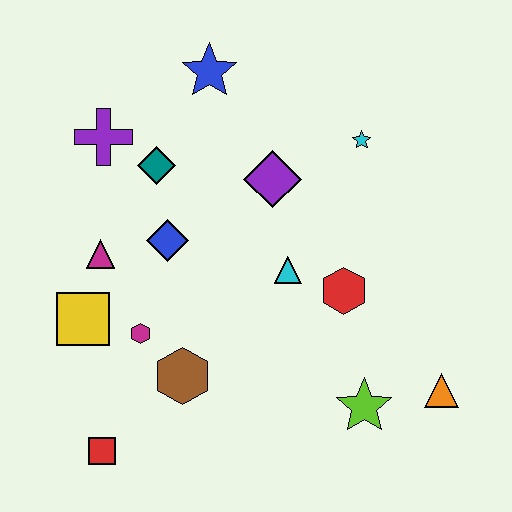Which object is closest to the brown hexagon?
The magenta hexagon is closest to the brown hexagon.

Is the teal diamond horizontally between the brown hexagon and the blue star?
No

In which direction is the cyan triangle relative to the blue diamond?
The cyan triangle is to the right of the blue diamond.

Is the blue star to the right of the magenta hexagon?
Yes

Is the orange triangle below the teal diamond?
Yes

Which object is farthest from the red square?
The cyan star is farthest from the red square.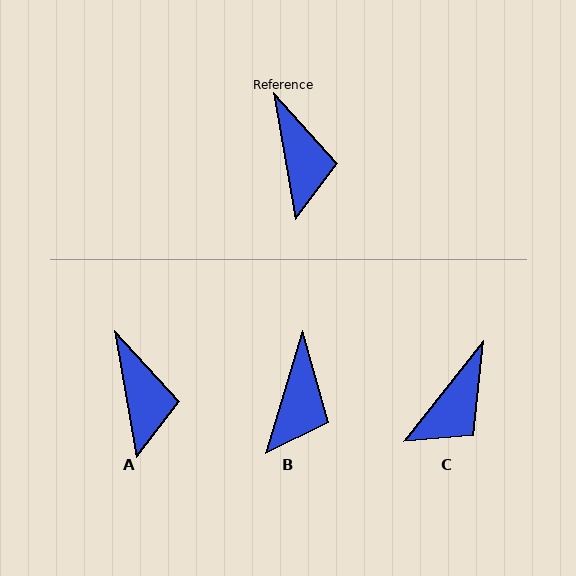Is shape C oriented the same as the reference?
No, it is off by about 48 degrees.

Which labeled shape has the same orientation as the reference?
A.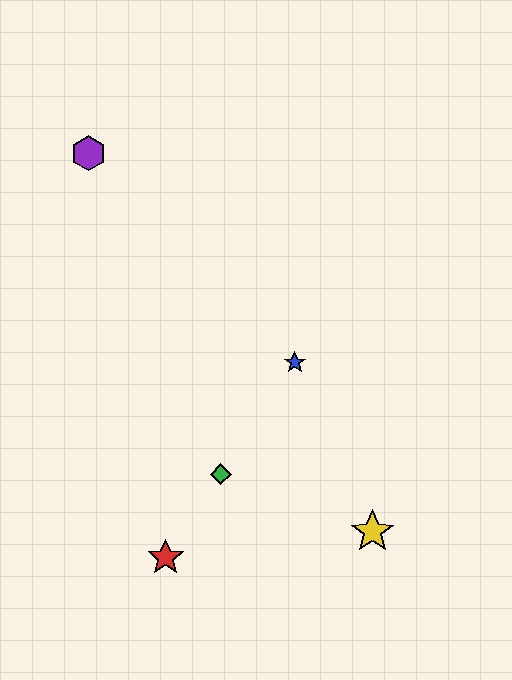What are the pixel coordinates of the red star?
The red star is at (166, 558).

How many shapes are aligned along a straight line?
3 shapes (the red star, the blue star, the green diamond) are aligned along a straight line.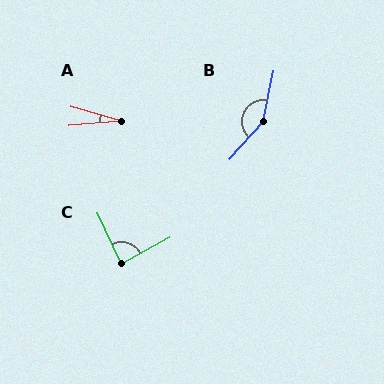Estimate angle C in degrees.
Approximately 86 degrees.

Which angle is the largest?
B, at approximately 150 degrees.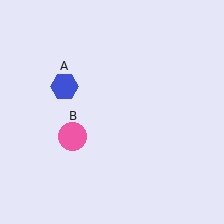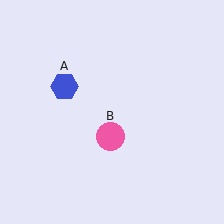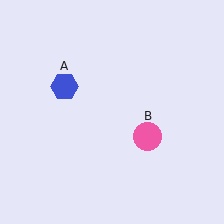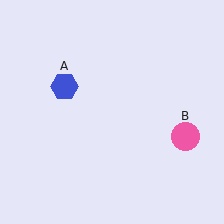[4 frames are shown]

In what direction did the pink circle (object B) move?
The pink circle (object B) moved right.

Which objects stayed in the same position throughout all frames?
Blue hexagon (object A) remained stationary.